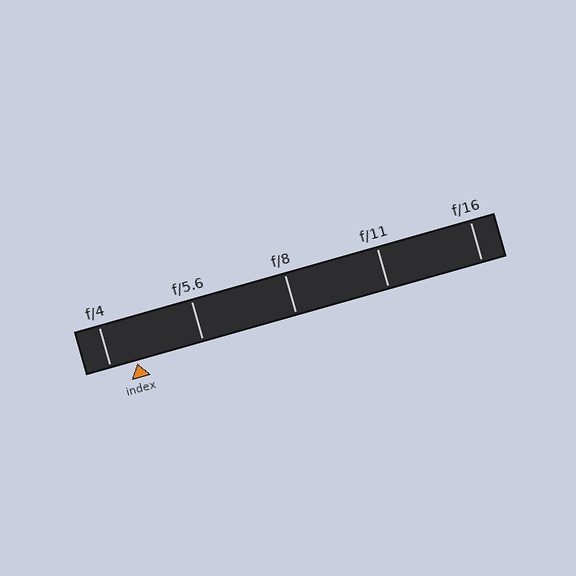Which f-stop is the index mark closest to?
The index mark is closest to f/4.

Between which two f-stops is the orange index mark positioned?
The index mark is between f/4 and f/5.6.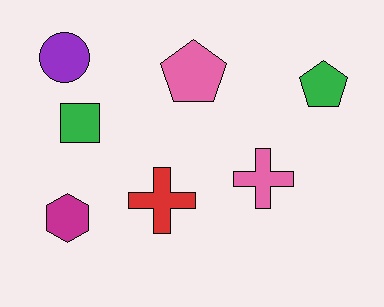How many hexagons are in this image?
There is 1 hexagon.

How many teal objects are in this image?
There are no teal objects.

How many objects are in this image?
There are 7 objects.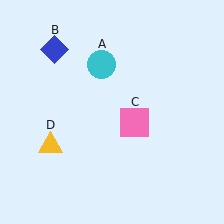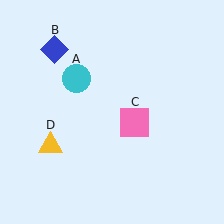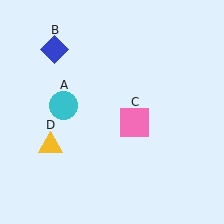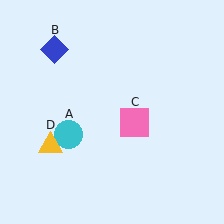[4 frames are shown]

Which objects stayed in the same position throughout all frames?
Blue diamond (object B) and pink square (object C) and yellow triangle (object D) remained stationary.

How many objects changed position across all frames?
1 object changed position: cyan circle (object A).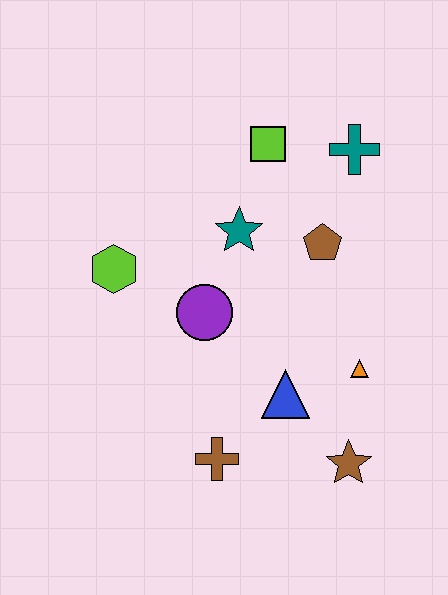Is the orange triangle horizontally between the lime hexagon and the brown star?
No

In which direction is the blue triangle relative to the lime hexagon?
The blue triangle is to the right of the lime hexagon.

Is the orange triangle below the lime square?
Yes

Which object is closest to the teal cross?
The lime square is closest to the teal cross.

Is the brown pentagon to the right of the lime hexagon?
Yes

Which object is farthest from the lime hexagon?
The brown star is farthest from the lime hexagon.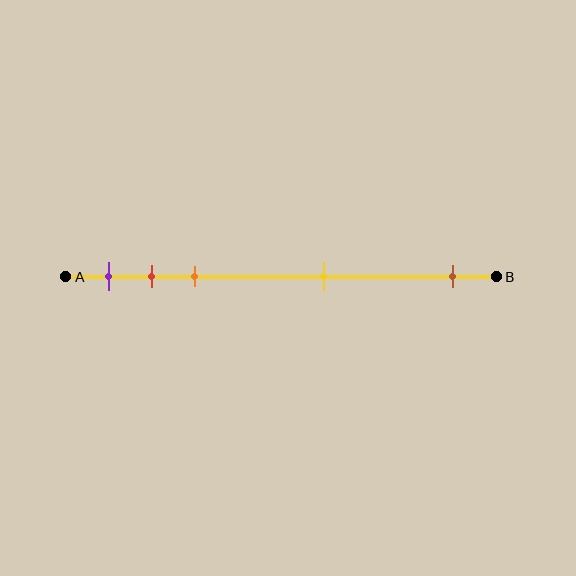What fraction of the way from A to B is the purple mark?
The purple mark is approximately 10% (0.1) of the way from A to B.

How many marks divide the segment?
There are 5 marks dividing the segment.